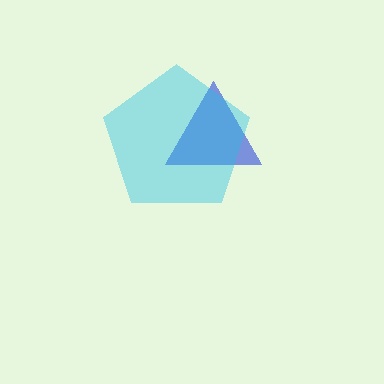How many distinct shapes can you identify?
There are 2 distinct shapes: a blue triangle, a cyan pentagon.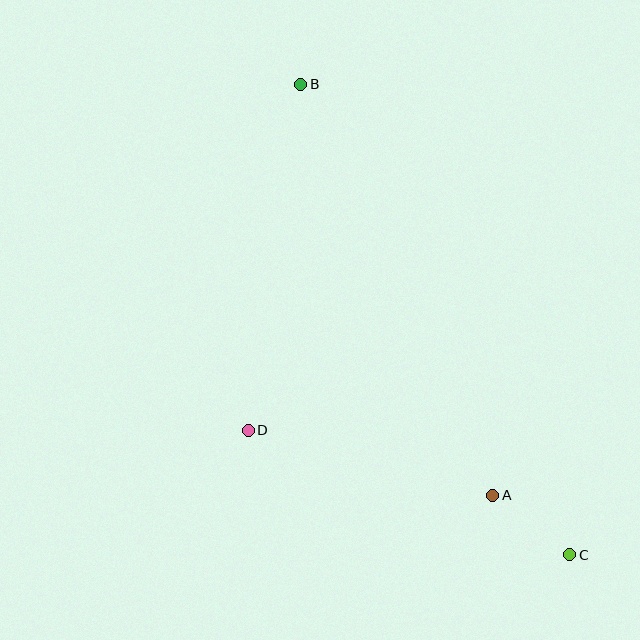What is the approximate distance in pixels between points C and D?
The distance between C and D is approximately 345 pixels.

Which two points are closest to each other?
Points A and C are closest to each other.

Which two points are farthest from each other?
Points B and C are farthest from each other.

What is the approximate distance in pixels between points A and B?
The distance between A and B is approximately 454 pixels.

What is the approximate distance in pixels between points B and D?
The distance between B and D is approximately 350 pixels.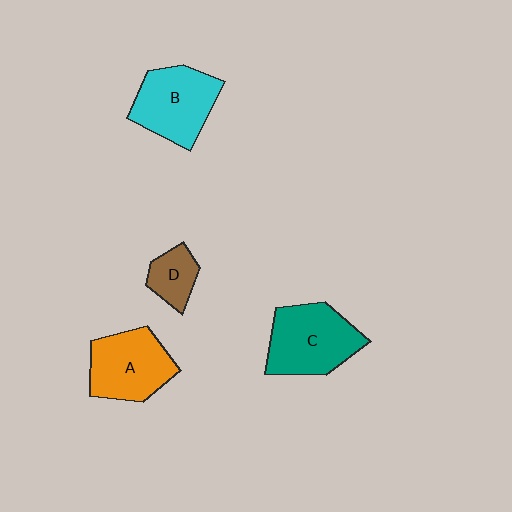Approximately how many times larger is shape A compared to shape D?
Approximately 2.1 times.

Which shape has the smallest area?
Shape D (brown).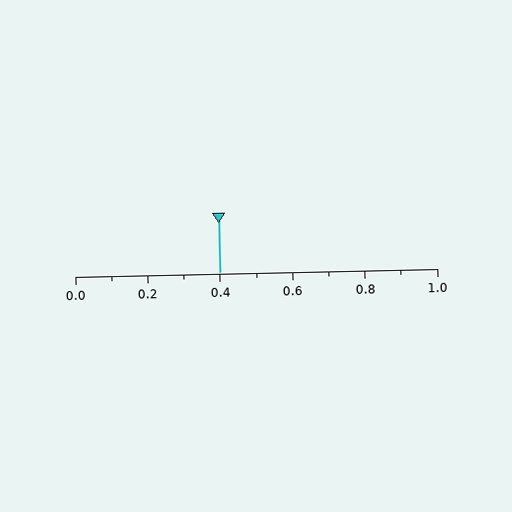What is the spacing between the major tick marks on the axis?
The major ticks are spaced 0.2 apart.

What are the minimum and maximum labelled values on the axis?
The axis runs from 0.0 to 1.0.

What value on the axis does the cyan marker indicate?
The marker indicates approximately 0.4.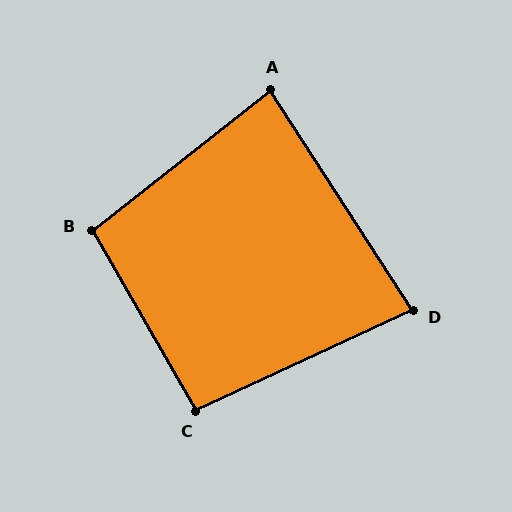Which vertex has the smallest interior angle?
D, at approximately 82 degrees.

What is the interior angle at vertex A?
Approximately 85 degrees (acute).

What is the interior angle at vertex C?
Approximately 95 degrees (obtuse).